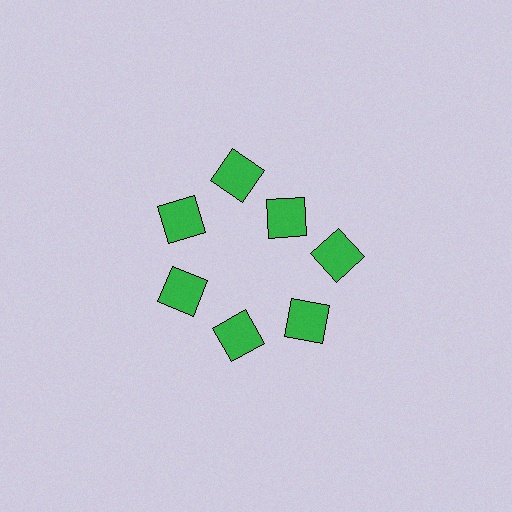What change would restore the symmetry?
The symmetry would be restored by moving it outward, back onto the ring so that all 7 squares sit at equal angles and equal distance from the center.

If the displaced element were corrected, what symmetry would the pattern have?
It would have 7-fold rotational symmetry — the pattern would map onto itself every 51 degrees.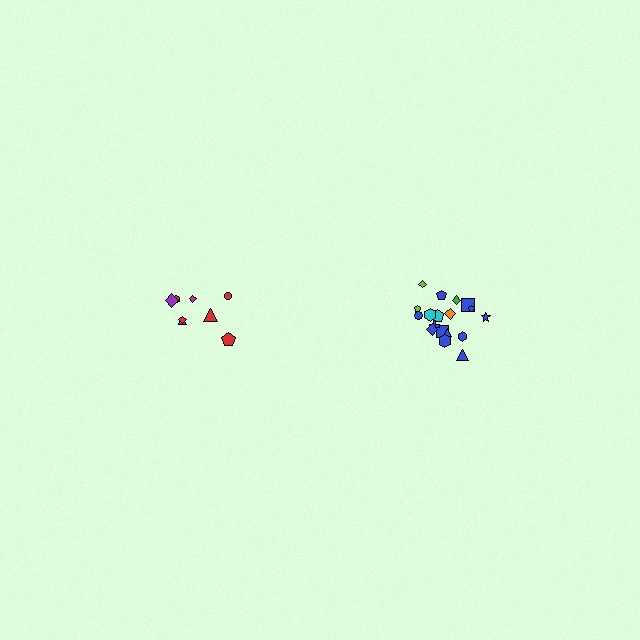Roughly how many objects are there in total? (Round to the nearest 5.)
Roughly 25 objects in total.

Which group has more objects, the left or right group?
The right group.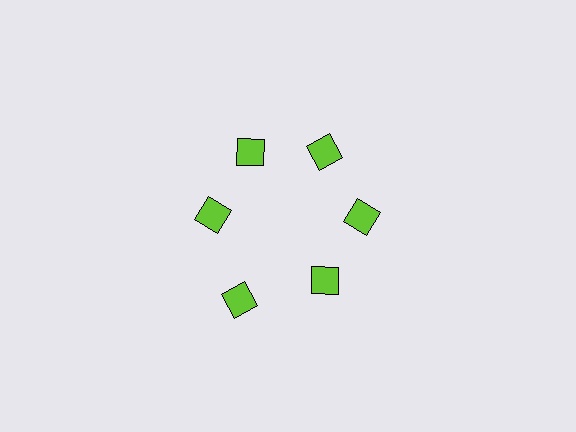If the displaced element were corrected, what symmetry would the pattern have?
It would have 6-fold rotational symmetry — the pattern would map onto itself every 60 degrees.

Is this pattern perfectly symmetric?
No. The 6 lime diamonds are arranged in a ring, but one element near the 7 o'clock position is pushed outward from the center, breaking the 6-fold rotational symmetry.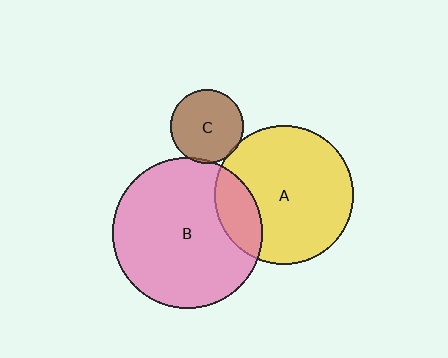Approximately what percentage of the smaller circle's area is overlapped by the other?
Approximately 5%.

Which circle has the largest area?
Circle B (pink).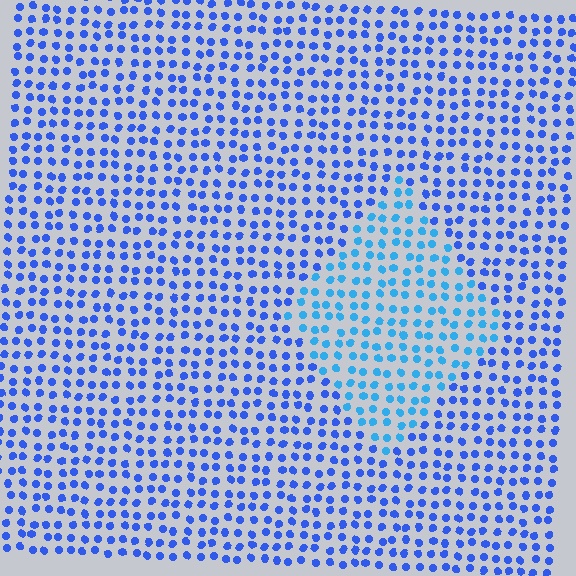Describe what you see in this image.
The image is filled with small blue elements in a uniform arrangement. A diamond-shaped region is visible where the elements are tinted to a slightly different hue, forming a subtle color boundary.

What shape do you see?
I see a diamond.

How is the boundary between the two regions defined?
The boundary is defined purely by a slight shift in hue (about 27 degrees). Spacing, size, and orientation are identical on both sides.